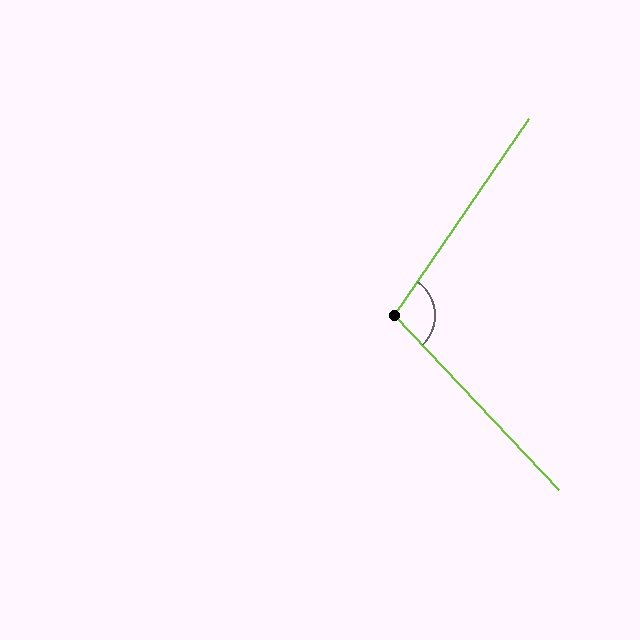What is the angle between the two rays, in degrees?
Approximately 102 degrees.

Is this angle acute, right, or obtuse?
It is obtuse.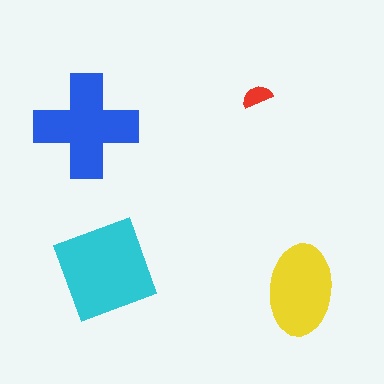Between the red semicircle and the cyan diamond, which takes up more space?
The cyan diamond.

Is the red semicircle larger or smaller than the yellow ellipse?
Smaller.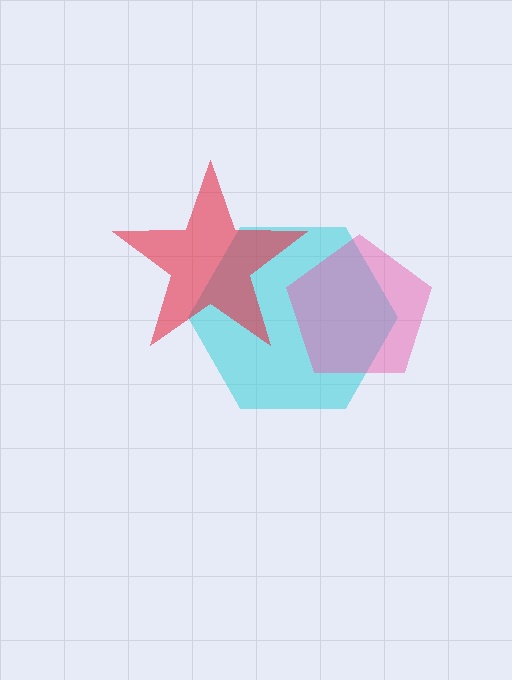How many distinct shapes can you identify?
There are 3 distinct shapes: a cyan hexagon, a pink pentagon, a red star.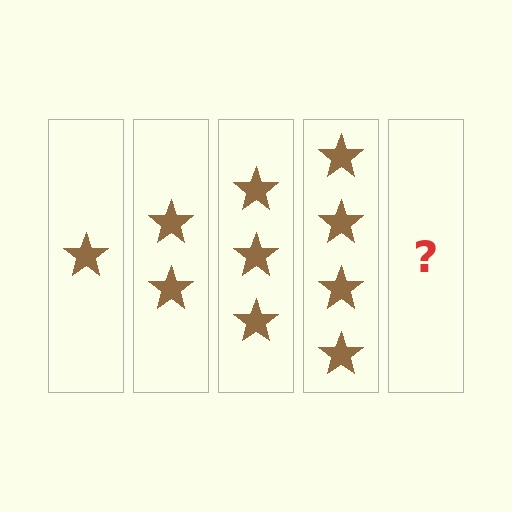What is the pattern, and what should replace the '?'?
The pattern is that each step adds one more star. The '?' should be 5 stars.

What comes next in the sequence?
The next element should be 5 stars.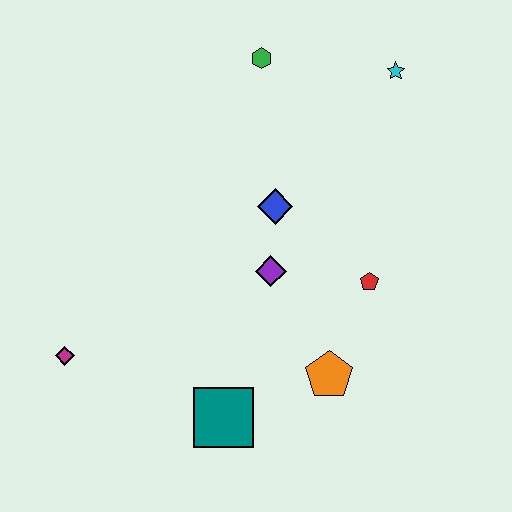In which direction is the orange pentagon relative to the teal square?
The orange pentagon is to the right of the teal square.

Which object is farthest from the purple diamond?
The cyan star is farthest from the purple diamond.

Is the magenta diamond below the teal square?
No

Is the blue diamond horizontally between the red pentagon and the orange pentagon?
No